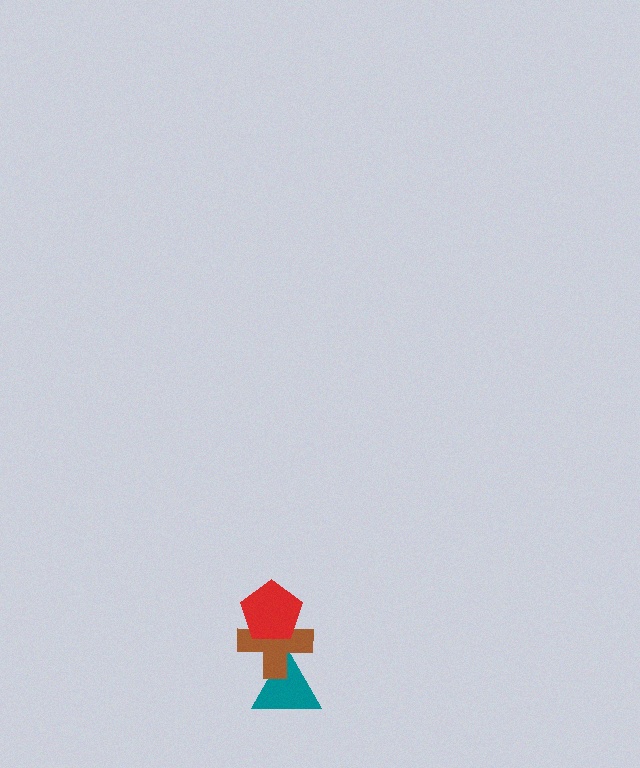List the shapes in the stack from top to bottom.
From top to bottom: the red pentagon, the brown cross, the teal triangle.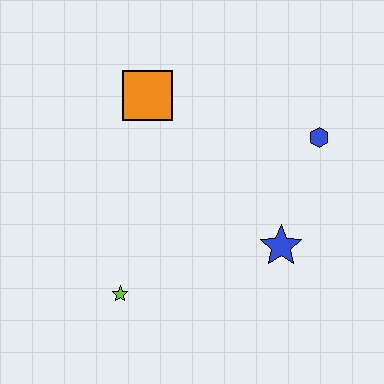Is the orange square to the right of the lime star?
Yes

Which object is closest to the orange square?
The blue hexagon is closest to the orange square.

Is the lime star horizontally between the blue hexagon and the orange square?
No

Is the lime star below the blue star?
Yes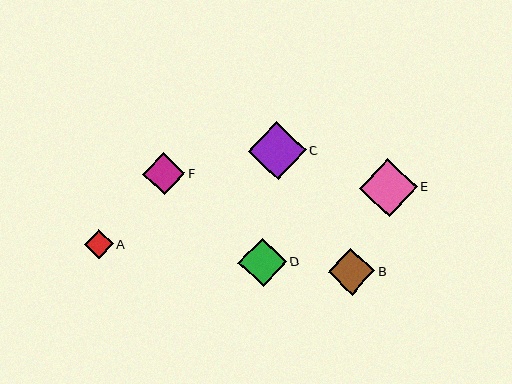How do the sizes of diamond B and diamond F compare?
Diamond B and diamond F are approximately the same size.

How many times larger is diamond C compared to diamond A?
Diamond C is approximately 2.0 times the size of diamond A.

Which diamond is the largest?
Diamond E is the largest with a size of approximately 58 pixels.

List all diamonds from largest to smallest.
From largest to smallest: E, C, D, B, F, A.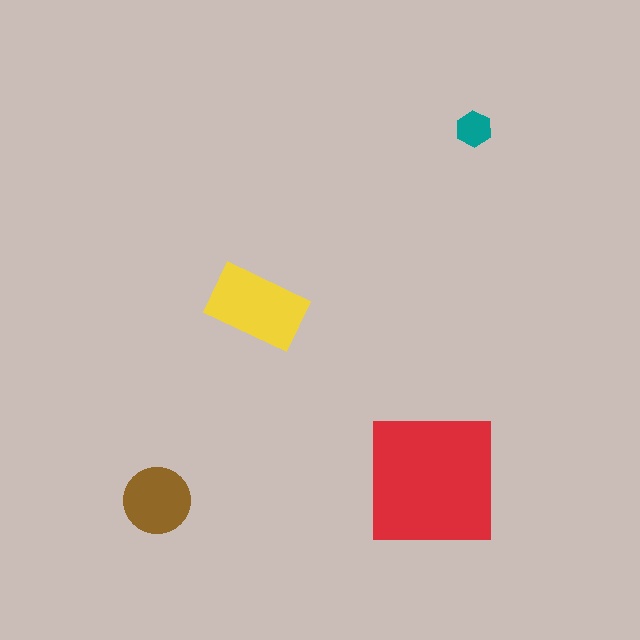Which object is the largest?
The red square.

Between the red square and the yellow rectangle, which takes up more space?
The red square.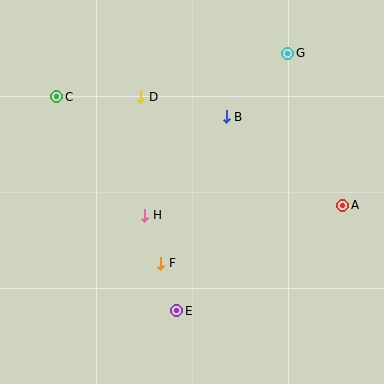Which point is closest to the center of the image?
Point H at (145, 215) is closest to the center.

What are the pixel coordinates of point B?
Point B is at (226, 117).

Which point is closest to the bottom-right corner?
Point A is closest to the bottom-right corner.